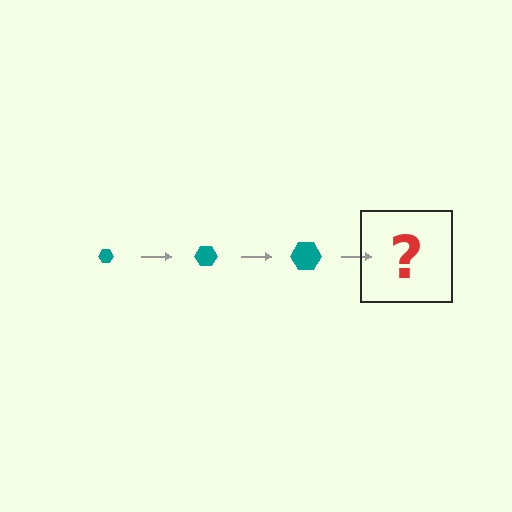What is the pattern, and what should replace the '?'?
The pattern is that the hexagon gets progressively larger each step. The '?' should be a teal hexagon, larger than the previous one.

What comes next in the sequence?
The next element should be a teal hexagon, larger than the previous one.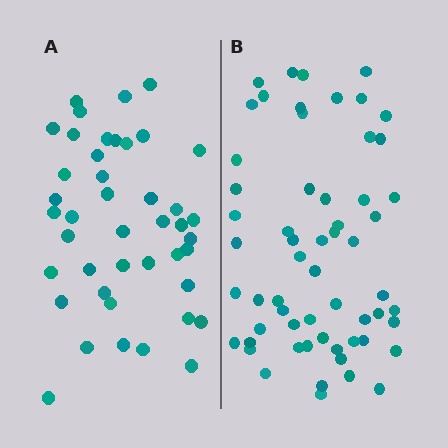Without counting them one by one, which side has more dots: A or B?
Region B (the right region) has more dots.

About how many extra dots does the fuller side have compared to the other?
Region B has approximately 15 more dots than region A.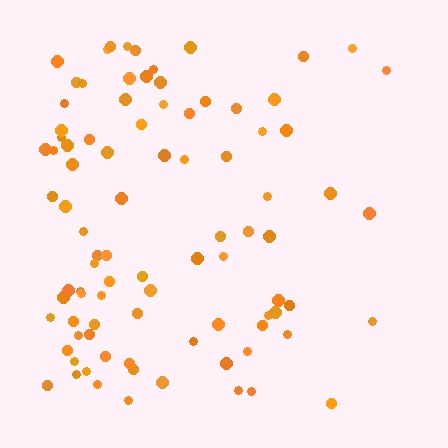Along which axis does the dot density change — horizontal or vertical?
Horizontal.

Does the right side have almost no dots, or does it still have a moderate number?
Still a moderate number, just noticeably fewer than the left.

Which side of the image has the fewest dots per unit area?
The right.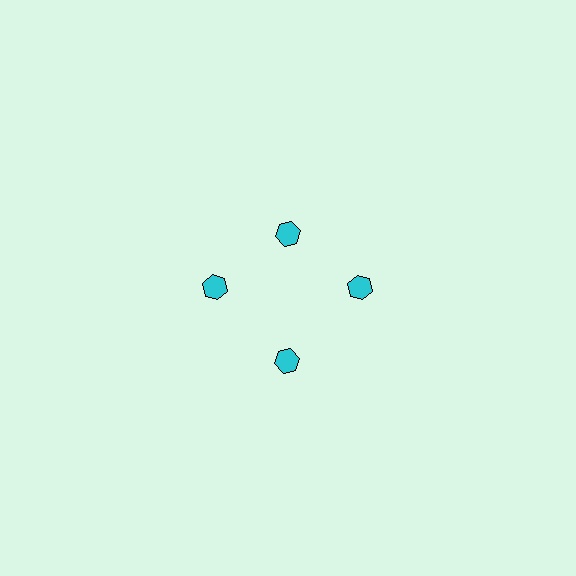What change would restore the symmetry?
The symmetry would be restored by moving it outward, back onto the ring so that all 4 hexagons sit at equal angles and equal distance from the center.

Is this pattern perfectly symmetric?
No. The 4 cyan hexagons are arranged in a ring, but one element near the 12 o'clock position is pulled inward toward the center, breaking the 4-fold rotational symmetry.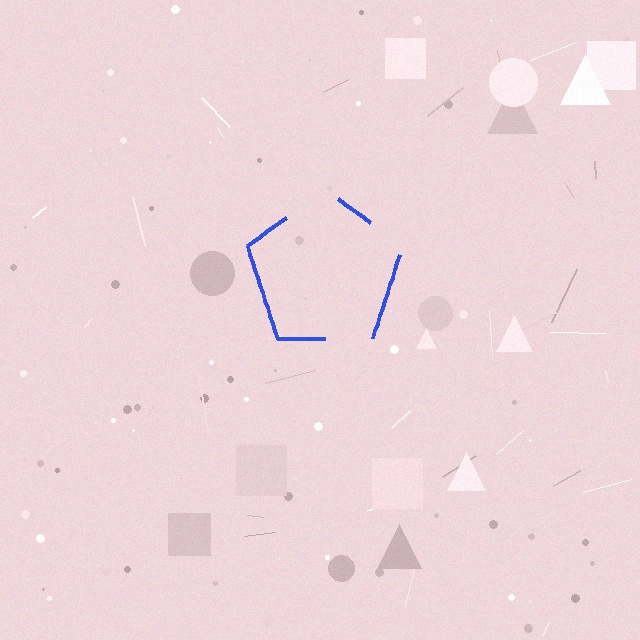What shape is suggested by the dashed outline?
The dashed outline suggests a pentagon.